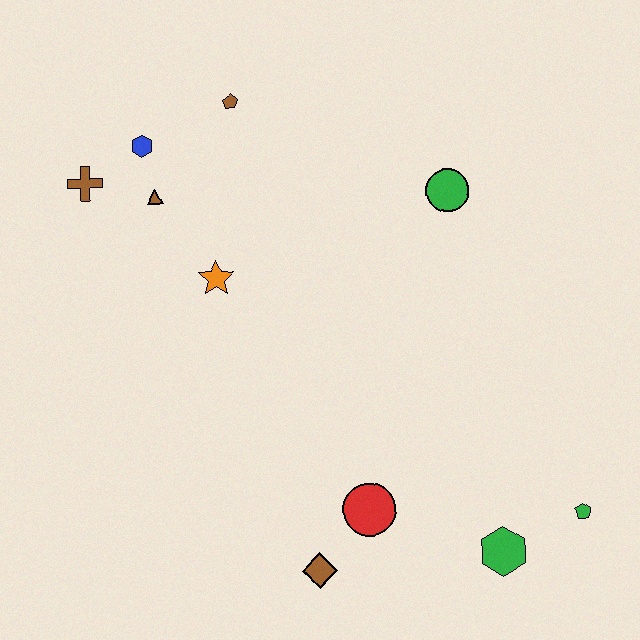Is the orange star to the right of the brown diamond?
No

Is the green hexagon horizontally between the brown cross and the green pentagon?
Yes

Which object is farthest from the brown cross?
The green pentagon is farthest from the brown cross.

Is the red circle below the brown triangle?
Yes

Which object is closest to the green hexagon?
The green pentagon is closest to the green hexagon.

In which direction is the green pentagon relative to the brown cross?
The green pentagon is to the right of the brown cross.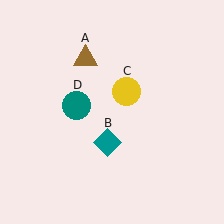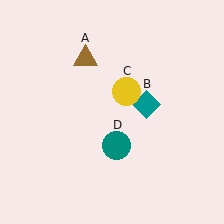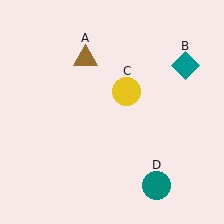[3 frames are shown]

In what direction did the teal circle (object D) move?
The teal circle (object D) moved down and to the right.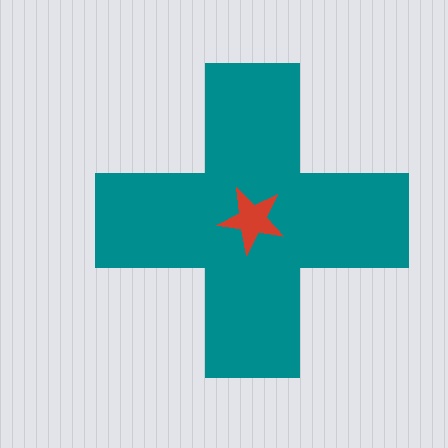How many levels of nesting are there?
2.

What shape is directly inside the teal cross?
The red star.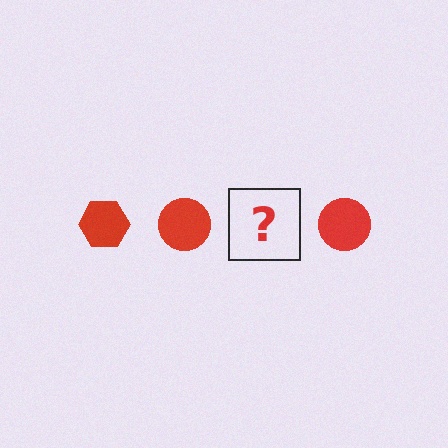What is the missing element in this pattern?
The missing element is a red hexagon.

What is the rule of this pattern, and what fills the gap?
The rule is that the pattern cycles through hexagon, circle shapes in red. The gap should be filled with a red hexagon.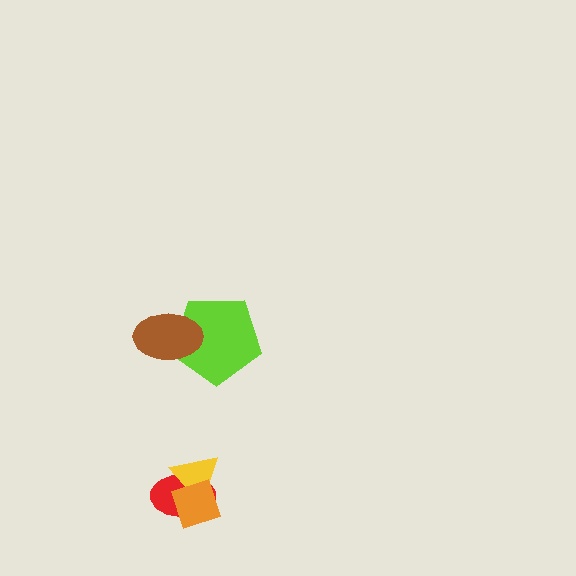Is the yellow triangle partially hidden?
Yes, it is partially covered by another shape.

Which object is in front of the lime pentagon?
The brown ellipse is in front of the lime pentagon.